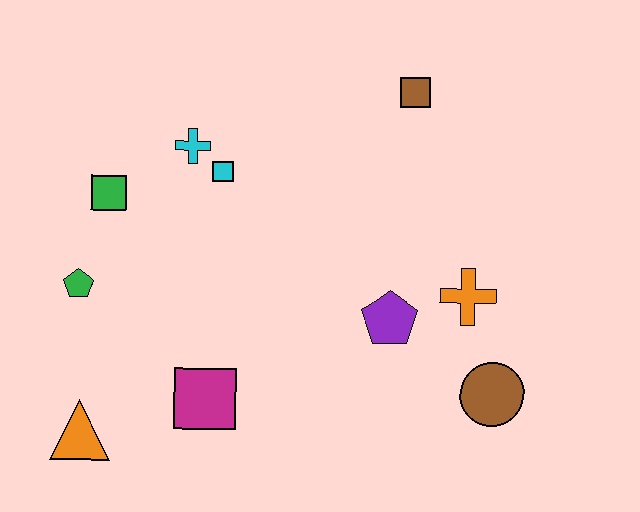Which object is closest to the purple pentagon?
The orange cross is closest to the purple pentagon.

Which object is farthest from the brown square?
The orange triangle is farthest from the brown square.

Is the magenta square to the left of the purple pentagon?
Yes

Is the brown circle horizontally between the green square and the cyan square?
No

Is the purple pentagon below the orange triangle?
No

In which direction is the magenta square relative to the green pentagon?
The magenta square is to the right of the green pentagon.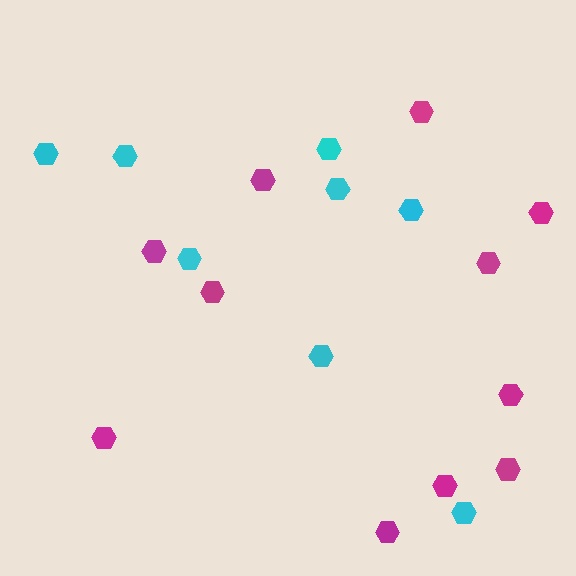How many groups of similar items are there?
There are 2 groups: one group of magenta hexagons (11) and one group of cyan hexagons (8).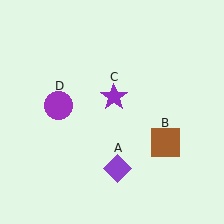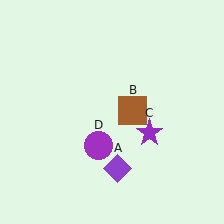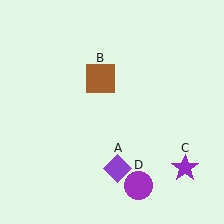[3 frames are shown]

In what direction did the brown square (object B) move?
The brown square (object B) moved up and to the left.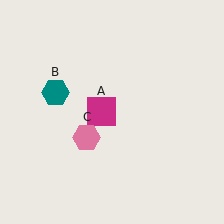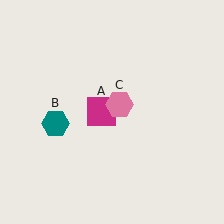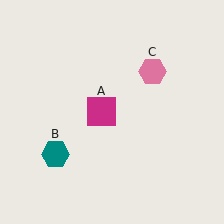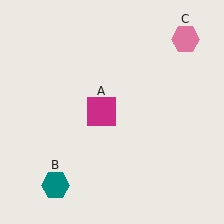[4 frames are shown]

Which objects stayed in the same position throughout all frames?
Magenta square (object A) remained stationary.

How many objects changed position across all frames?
2 objects changed position: teal hexagon (object B), pink hexagon (object C).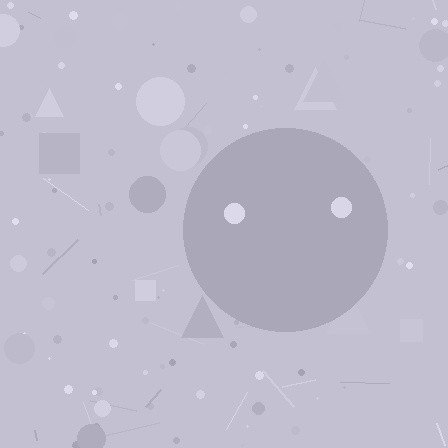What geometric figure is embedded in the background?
A circle is embedded in the background.